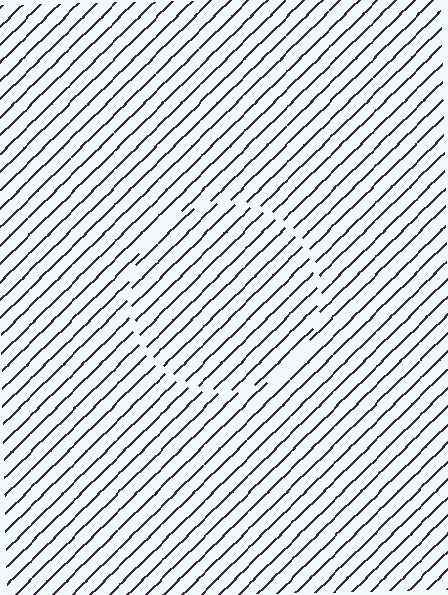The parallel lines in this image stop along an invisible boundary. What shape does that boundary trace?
An illusory circle. The interior of the shape contains the same grating, shifted by half a period — the contour is defined by the phase discontinuity where line-ends from the inner and outer gratings abut.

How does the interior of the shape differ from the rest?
The interior of the shape contains the same grating, shifted by half a period — the contour is defined by the phase discontinuity where line-ends from the inner and outer gratings abut.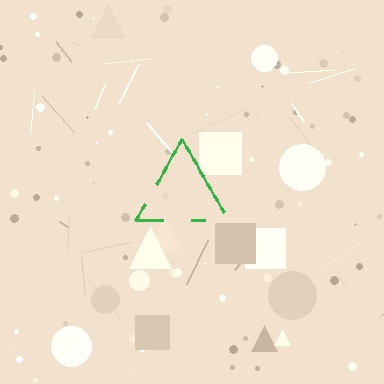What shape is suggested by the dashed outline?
The dashed outline suggests a triangle.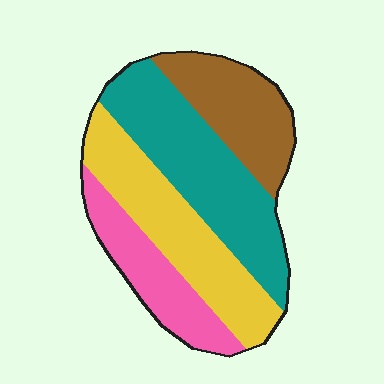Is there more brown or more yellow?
Yellow.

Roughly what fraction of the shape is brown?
Brown covers 20% of the shape.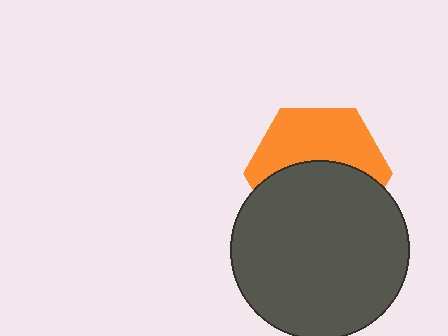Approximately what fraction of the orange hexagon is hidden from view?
Roughly 53% of the orange hexagon is hidden behind the dark gray circle.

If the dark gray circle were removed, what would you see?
You would see the complete orange hexagon.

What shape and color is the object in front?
The object in front is a dark gray circle.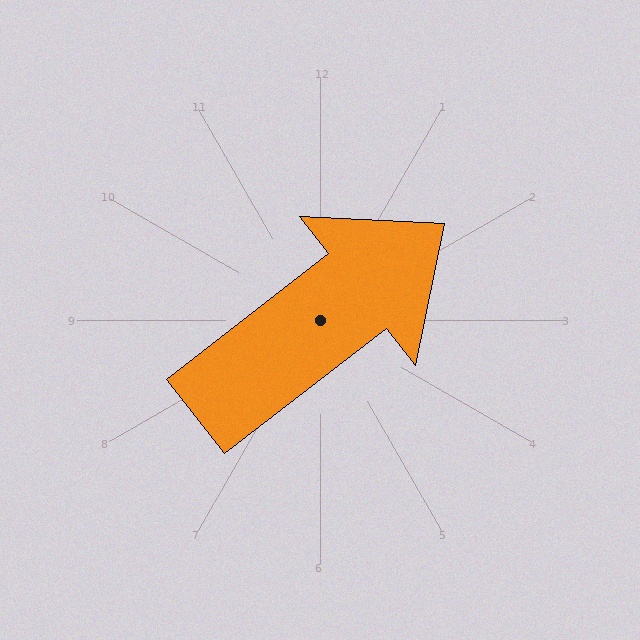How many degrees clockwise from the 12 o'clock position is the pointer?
Approximately 52 degrees.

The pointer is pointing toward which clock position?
Roughly 2 o'clock.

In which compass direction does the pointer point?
Northeast.